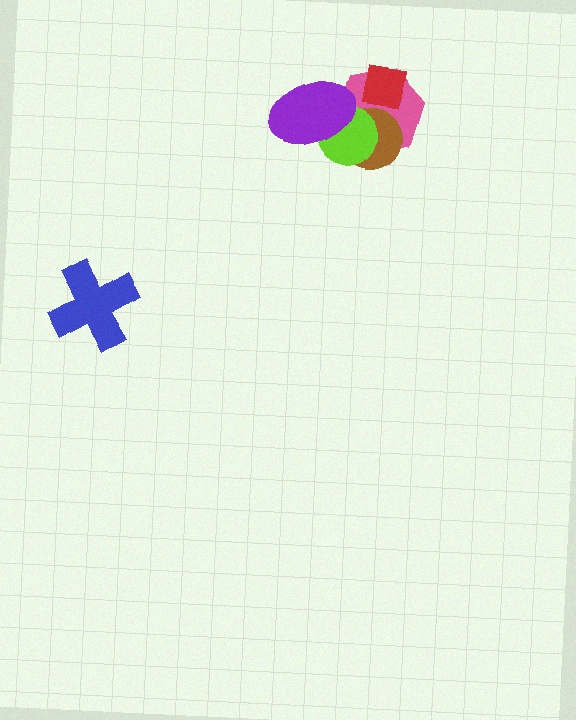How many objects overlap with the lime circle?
3 objects overlap with the lime circle.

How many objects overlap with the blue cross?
0 objects overlap with the blue cross.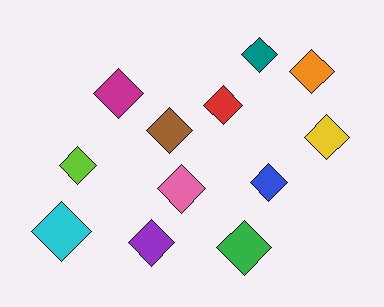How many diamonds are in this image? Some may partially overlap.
There are 12 diamonds.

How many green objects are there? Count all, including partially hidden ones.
There is 1 green object.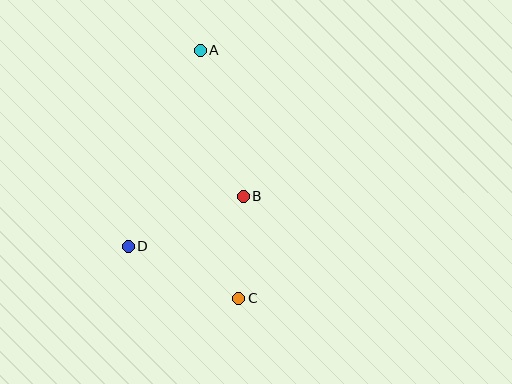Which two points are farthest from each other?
Points A and C are farthest from each other.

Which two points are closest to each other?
Points B and C are closest to each other.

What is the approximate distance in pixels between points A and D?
The distance between A and D is approximately 209 pixels.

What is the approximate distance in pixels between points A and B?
The distance between A and B is approximately 153 pixels.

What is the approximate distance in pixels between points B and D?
The distance between B and D is approximately 126 pixels.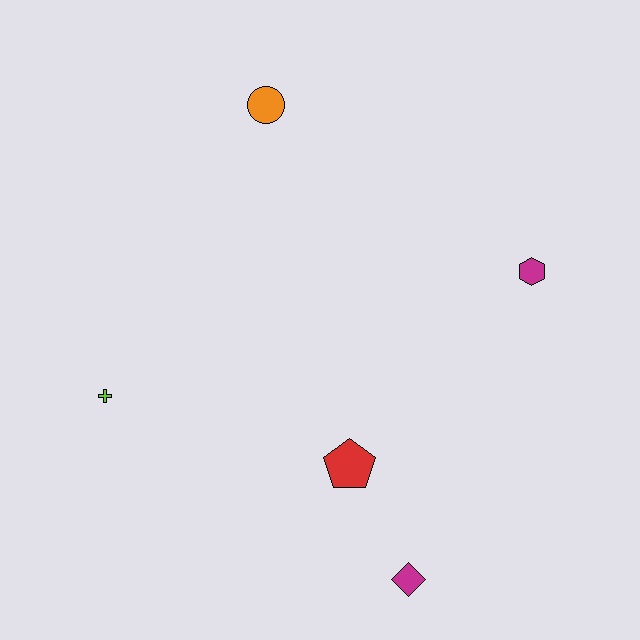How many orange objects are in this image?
There is 1 orange object.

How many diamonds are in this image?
There is 1 diamond.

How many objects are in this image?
There are 5 objects.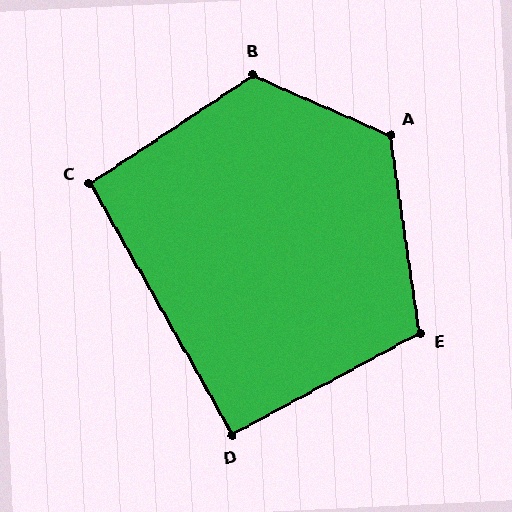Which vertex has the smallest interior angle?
D, at approximately 91 degrees.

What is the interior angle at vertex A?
Approximately 122 degrees (obtuse).